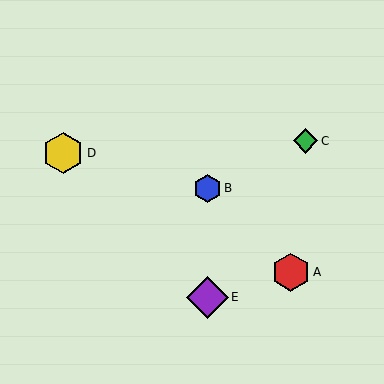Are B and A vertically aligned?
No, B is at x≈207 and A is at x≈291.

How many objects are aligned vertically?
2 objects (B, E) are aligned vertically.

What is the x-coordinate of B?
Object B is at x≈207.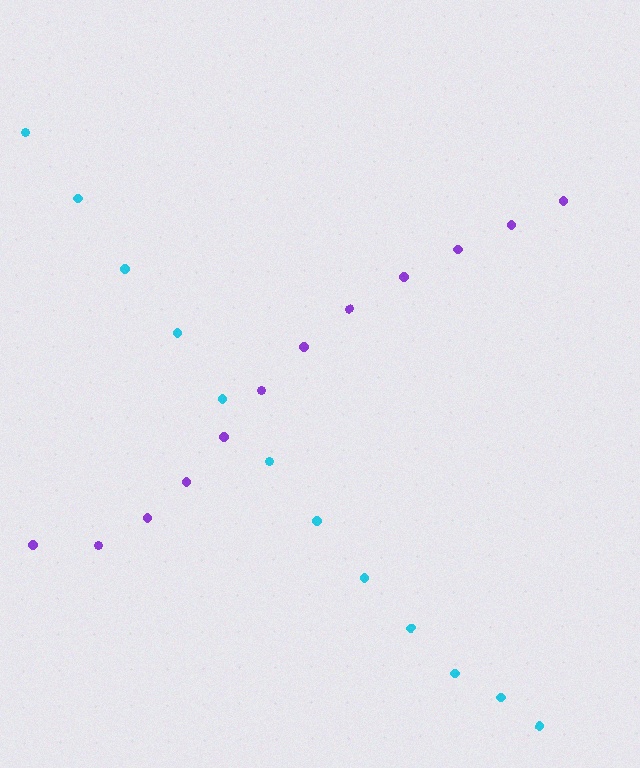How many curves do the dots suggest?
There are 2 distinct paths.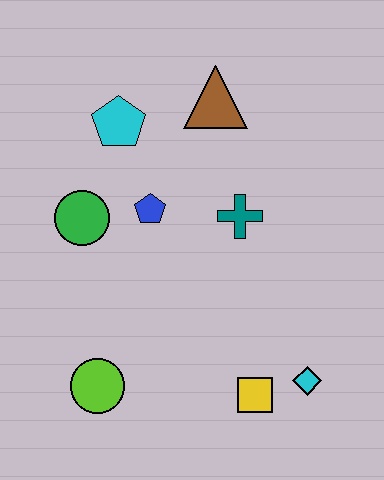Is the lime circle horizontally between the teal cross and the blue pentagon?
No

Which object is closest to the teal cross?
The blue pentagon is closest to the teal cross.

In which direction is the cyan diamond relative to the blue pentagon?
The cyan diamond is below the blue pentagon.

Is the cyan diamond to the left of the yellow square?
No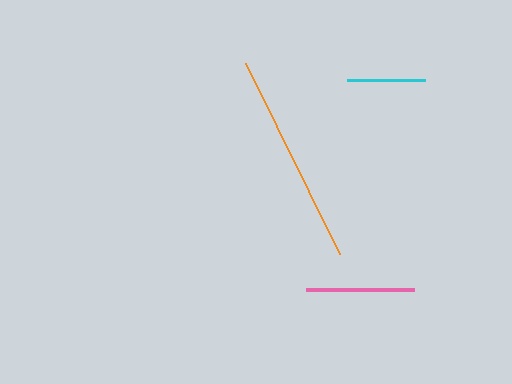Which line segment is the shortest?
The cyan line is the shortest at approximately 78 pixels.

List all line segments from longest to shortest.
From longest to shortest: orange, pink, cyan.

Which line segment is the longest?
The orange line is the longest at approximately 213 pixels.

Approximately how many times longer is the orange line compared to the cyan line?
The orange line is approximately 2.7 times the length of the cyan line.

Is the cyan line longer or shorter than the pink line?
The pink line is longer than the cyan line.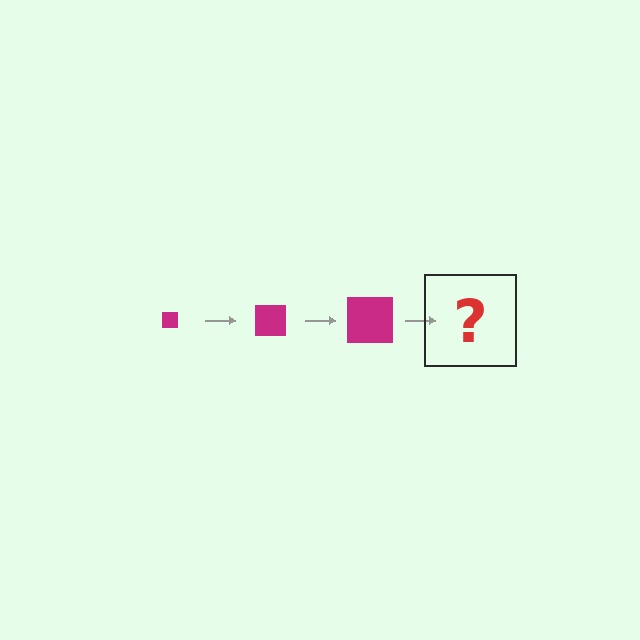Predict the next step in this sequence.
The next step is a magenta square, larger than the previous one.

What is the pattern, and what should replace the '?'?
The pattern is that the square gets progressively larger each step. The '?' should be a magenta square, larger than the previous one.